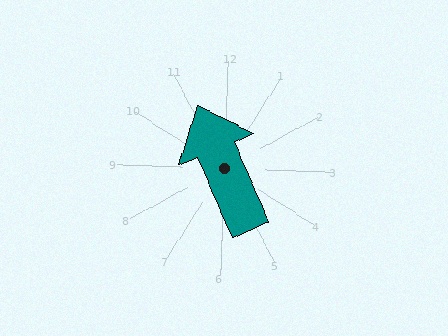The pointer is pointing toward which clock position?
Roughly 11 o'clock.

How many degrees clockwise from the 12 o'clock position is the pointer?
Approximately 335 degrees.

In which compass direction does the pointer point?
Northwest.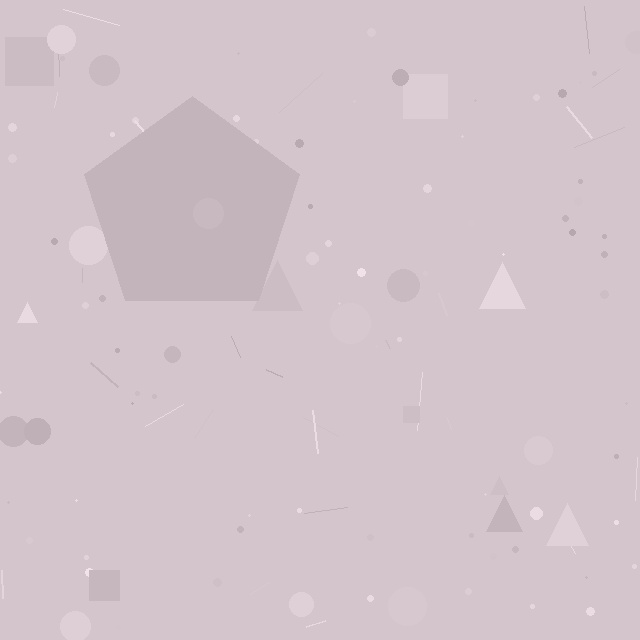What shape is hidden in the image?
A pentagon is hidden in the image.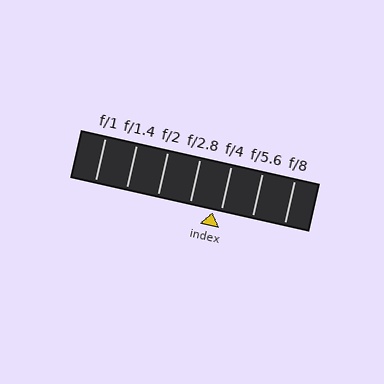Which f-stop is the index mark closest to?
The index mark is closest to f/4.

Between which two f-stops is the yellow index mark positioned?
The index mark is between f/2.8 and f/4.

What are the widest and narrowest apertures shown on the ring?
The widest aperture shown is f/1 and the narrowest is f/8.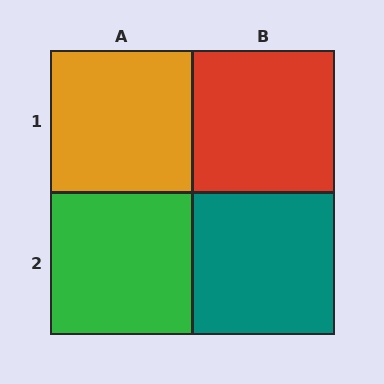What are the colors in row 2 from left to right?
Green, teal.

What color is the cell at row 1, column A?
Orange.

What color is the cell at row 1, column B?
Red.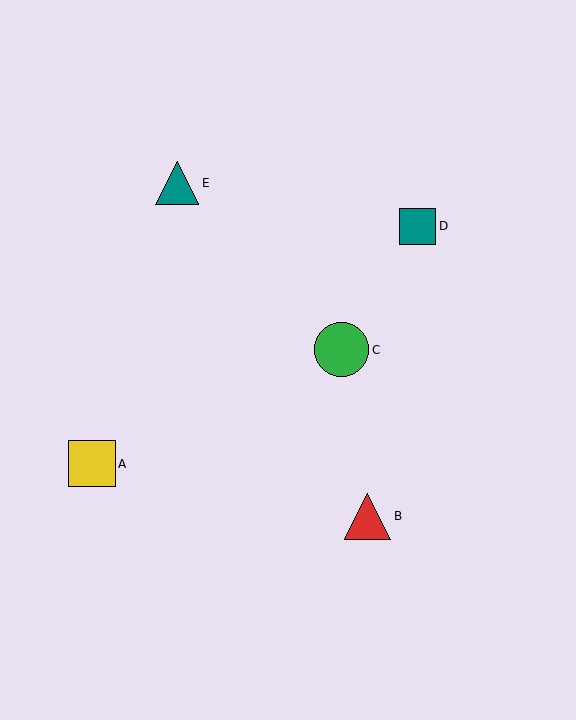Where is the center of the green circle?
The center of the green circle is at (341, 350).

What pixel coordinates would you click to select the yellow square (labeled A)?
Click at (92, 464) to select the yellow square A.